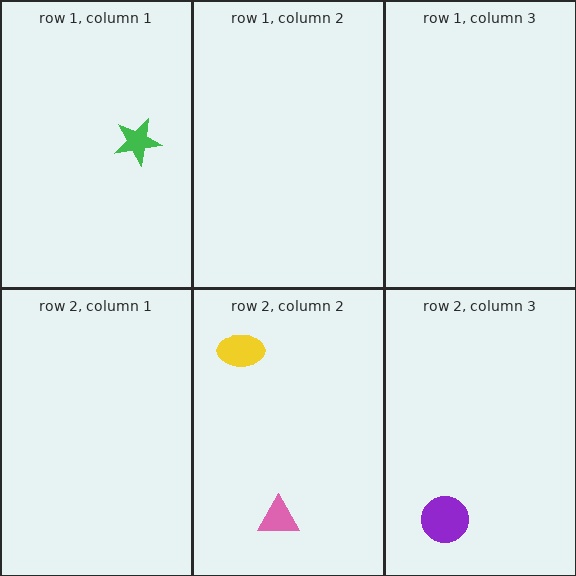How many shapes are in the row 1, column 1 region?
1.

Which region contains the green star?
The row 1, column 1 region.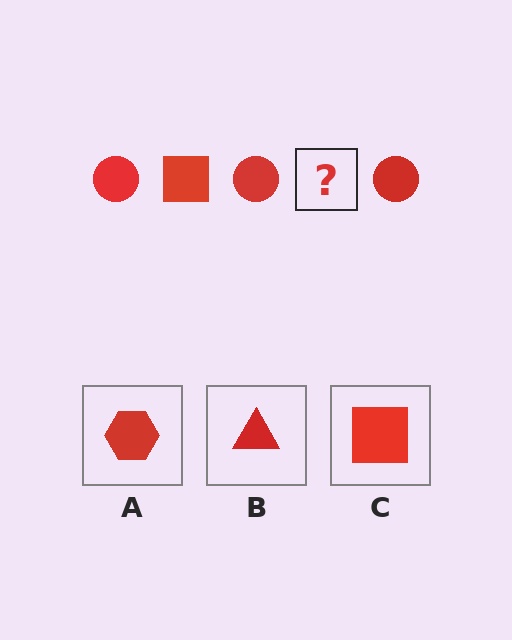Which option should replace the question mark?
Option C.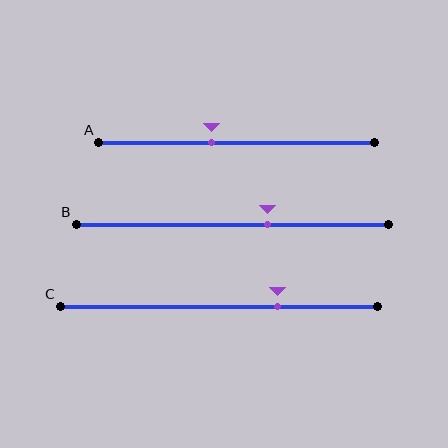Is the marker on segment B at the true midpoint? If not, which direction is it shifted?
No, the marker on segment B is shifted to the right by about 11% of the segment length.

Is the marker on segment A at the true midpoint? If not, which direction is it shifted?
No, the marker on segment A is shifted to the left by about 9% of the segment length.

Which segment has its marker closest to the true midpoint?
Segment A has its marker closest to the true midpoint.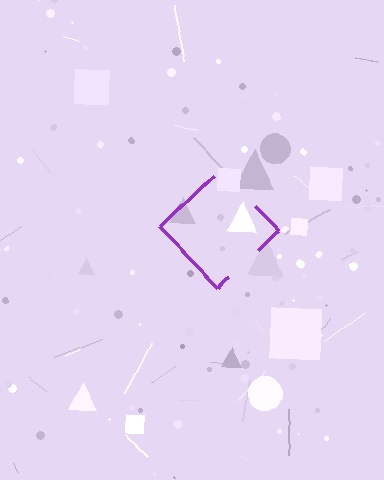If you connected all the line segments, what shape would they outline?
They would outline a diamond.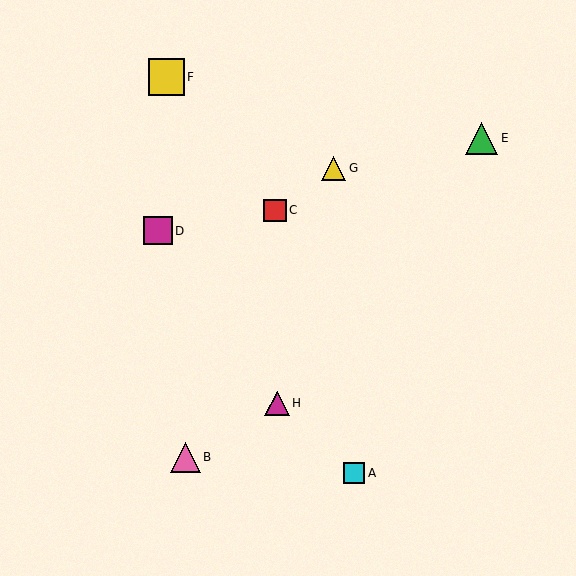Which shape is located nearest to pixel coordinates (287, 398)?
The magenta triangle (labeled H) at (277, 403) is nearest to that location.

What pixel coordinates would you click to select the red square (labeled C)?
Click at (275, 210) to select the red square C.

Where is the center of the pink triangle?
The center of the pink triangle is at (185, 457).